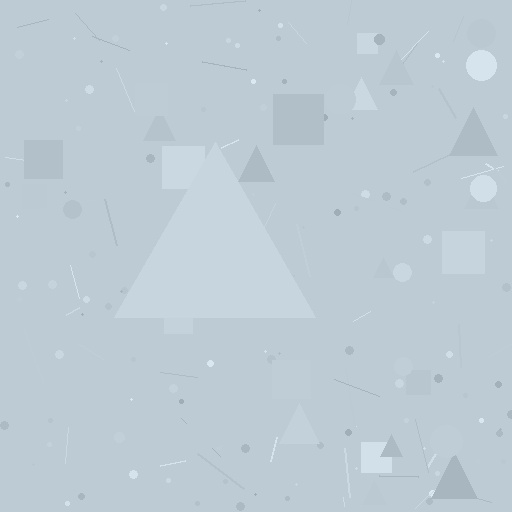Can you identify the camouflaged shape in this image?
The camouflaged shape is a triangle.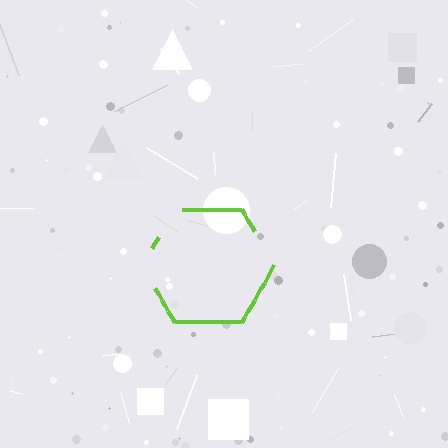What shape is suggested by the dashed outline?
The dashed outline suggests a hexagon.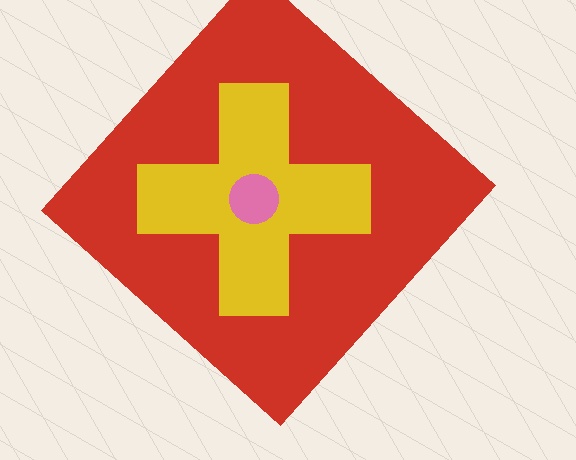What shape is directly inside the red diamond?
The yellow cross.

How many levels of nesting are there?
3.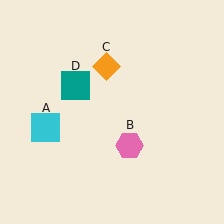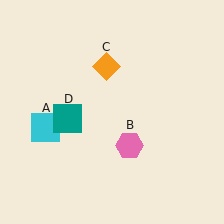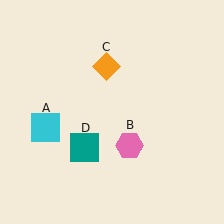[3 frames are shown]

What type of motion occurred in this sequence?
The teal square (object D) rotated counterclockwise around the center of the scene.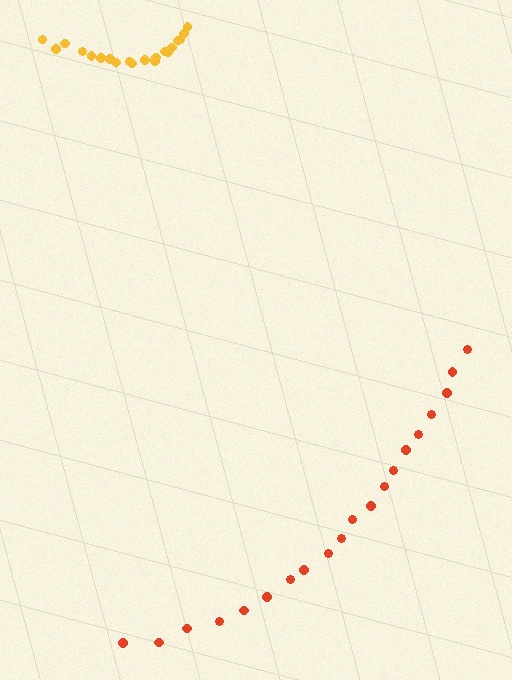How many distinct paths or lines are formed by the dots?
There are 2 distinct paths.